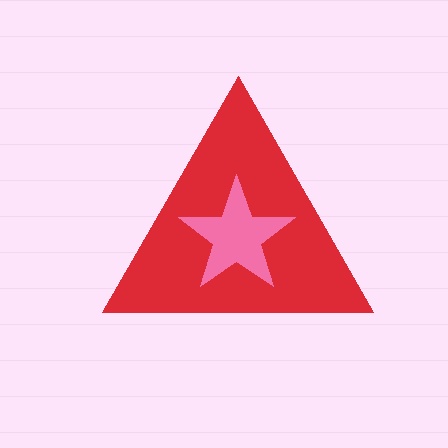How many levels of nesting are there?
2.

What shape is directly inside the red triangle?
The pink star.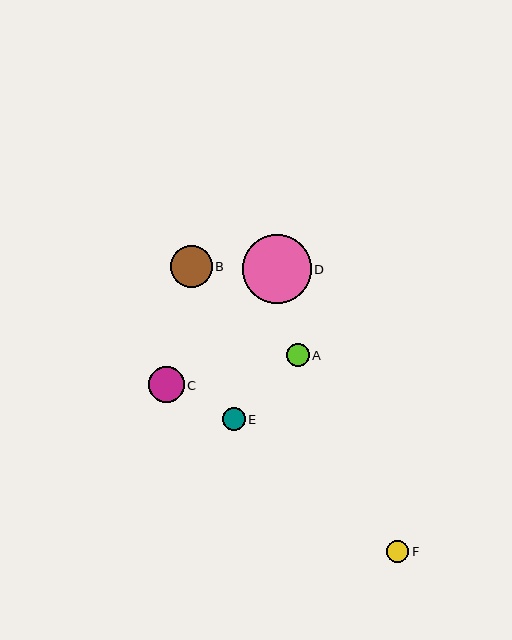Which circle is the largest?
Circle D is the largest with a size of approximately 69 pixels.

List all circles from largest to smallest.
From largest to smallest: D, B, C, E, A, F.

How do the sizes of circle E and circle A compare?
Circle E and circle A are approximately the same size.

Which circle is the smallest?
Circle F is the smallest with a size of approximately 22 pixels.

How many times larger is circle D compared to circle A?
Circle D is approximately 3.0 times the size of circle A.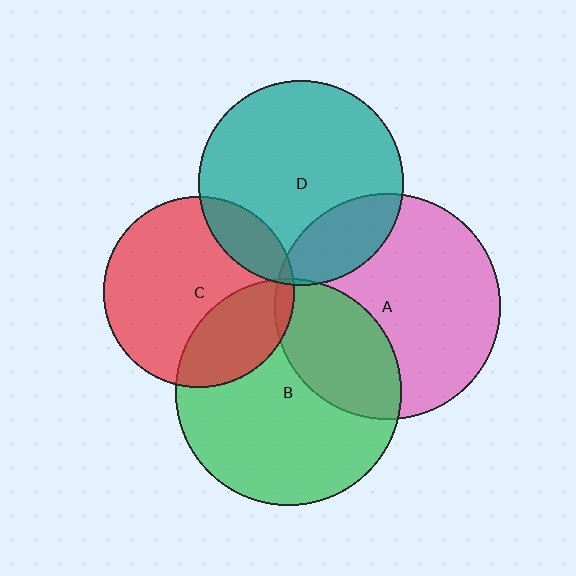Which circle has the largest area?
Circle B (green).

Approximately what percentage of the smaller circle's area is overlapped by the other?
Approximately 30%.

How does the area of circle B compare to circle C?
Approximately 1.4 times.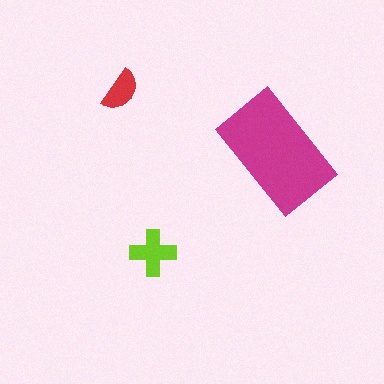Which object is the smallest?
The red semicircle.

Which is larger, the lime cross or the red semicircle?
The lime cross.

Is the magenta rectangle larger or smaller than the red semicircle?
Larger.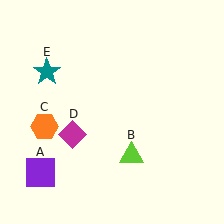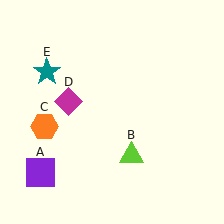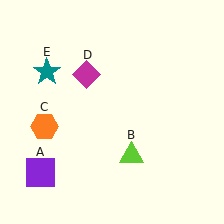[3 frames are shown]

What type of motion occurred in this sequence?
The magenta diamond (object D) rotated clockwise around the center of the scene.